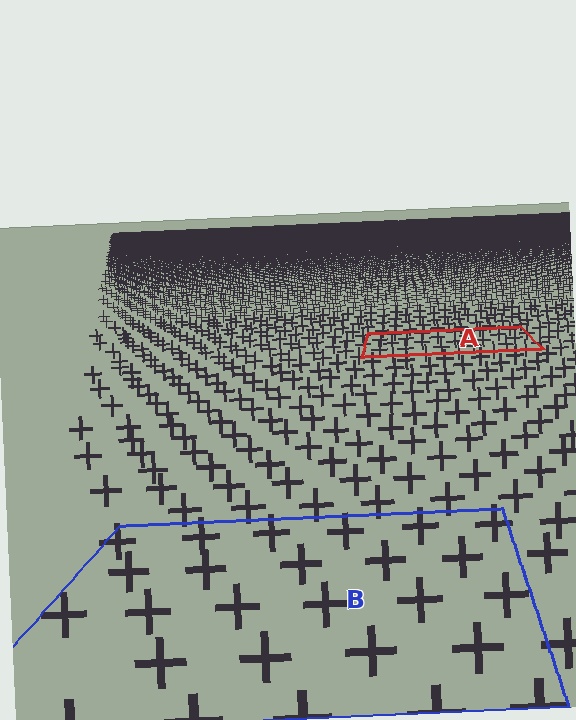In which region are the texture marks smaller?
The texture marks are smaller in region A, because it is farther away.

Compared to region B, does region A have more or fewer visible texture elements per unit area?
Region A has more texture elements per unit area — they are packed more densely because it is farther away.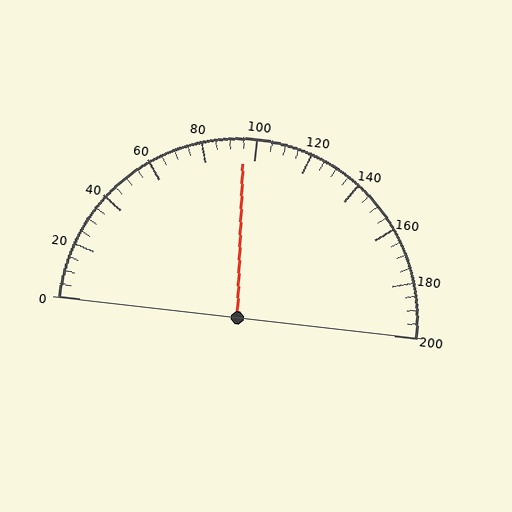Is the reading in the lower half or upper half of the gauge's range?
The reading is in the lower half of the range (0 to 200).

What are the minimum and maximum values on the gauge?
The gauge ranges from 0 to 200.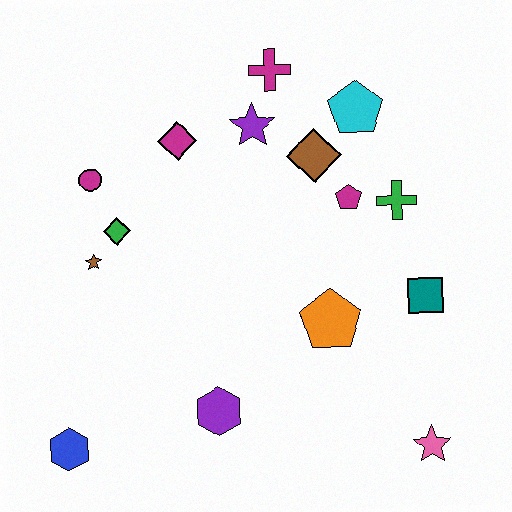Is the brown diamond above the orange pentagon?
Yes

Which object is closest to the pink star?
The teal square is closest to the pink star.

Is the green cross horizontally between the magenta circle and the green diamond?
No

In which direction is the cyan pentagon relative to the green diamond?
The cyan pentagon is to the right of the green diamond.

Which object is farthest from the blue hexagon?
The cyan pentagon is farthest from the blue hexagon.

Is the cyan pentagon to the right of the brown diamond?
Yes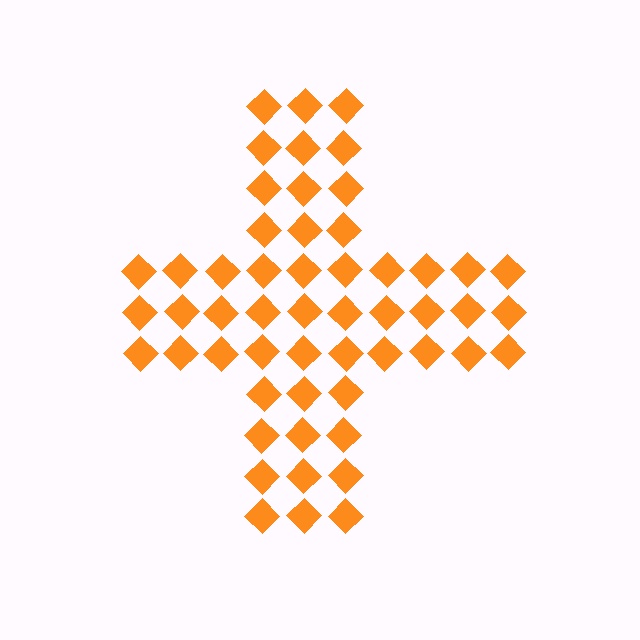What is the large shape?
The large shape is a cross.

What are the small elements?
The small elements are diamonds.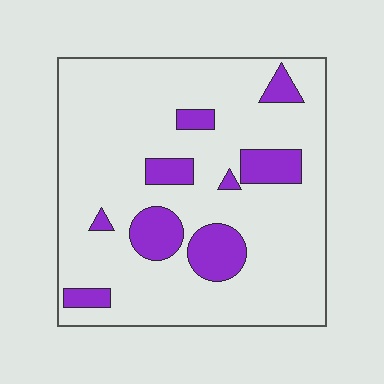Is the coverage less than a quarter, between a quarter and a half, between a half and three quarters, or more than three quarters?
Less than a quarter.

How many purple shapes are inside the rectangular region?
9.